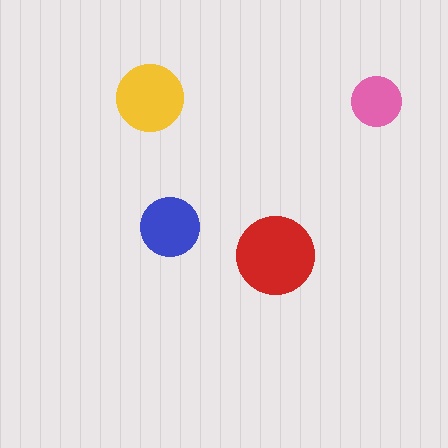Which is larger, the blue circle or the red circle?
The red one.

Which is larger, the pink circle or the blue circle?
The blue one.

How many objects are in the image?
There are 4 objects in the image.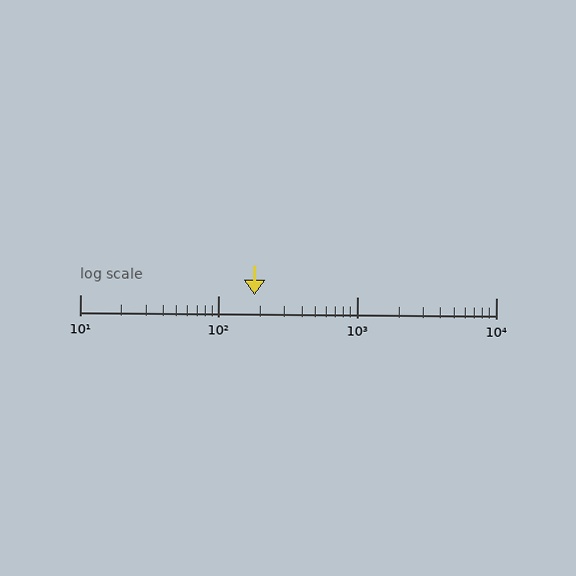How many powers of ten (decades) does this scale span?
The scale spans 3 decades, from 10 to 10000.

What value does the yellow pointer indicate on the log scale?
The pointer indicates approximately 180.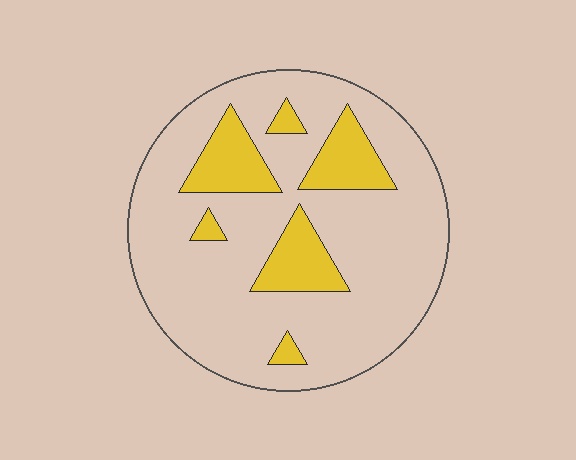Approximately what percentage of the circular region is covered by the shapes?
Approximately 20%.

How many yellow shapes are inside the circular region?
6.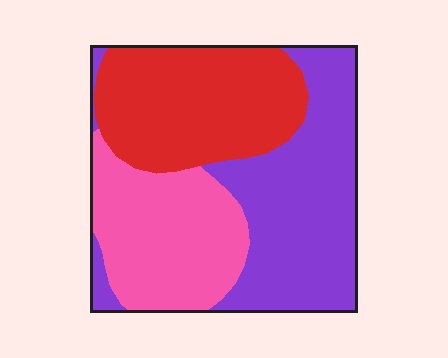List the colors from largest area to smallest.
From largest to smallest: purple, red, pink.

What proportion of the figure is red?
Red covers roughly 30% of the figure.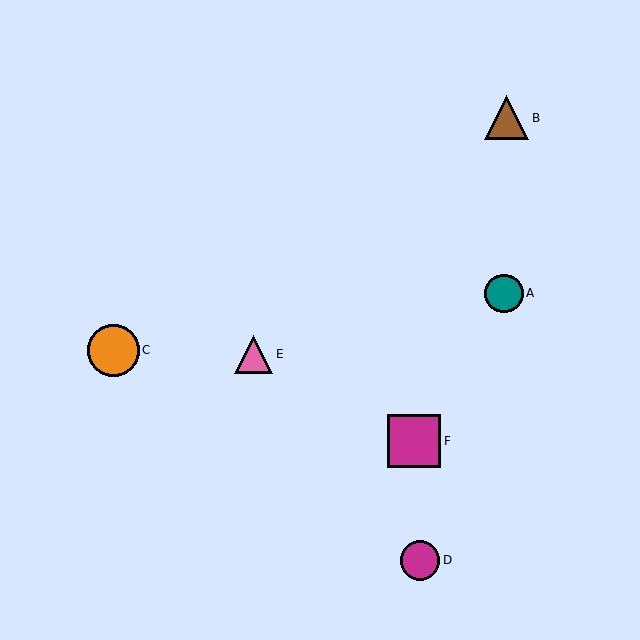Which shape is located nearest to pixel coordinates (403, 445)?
The magenta square (labeled F) at (414, 441) is nearest to that location.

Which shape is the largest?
The magenta square (labeled F) is the largest.